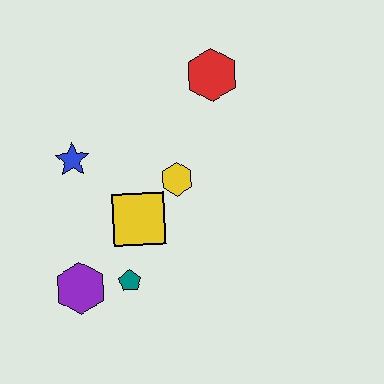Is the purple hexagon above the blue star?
No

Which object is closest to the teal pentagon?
The purple hexagon is closest to the teal pentagon.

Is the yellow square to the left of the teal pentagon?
No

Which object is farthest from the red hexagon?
The purple hexagon is farthest from the red hexagon.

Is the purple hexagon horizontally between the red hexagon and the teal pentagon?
No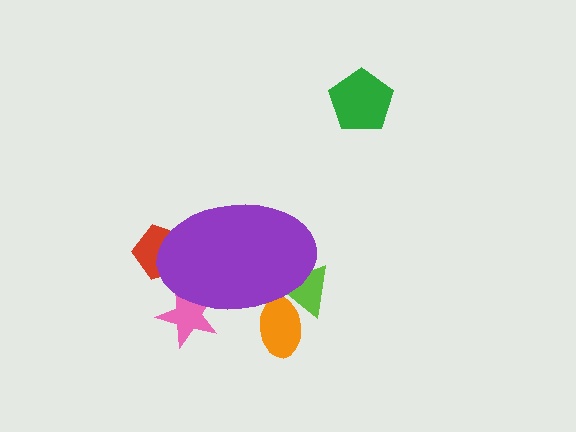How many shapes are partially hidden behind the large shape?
4 shapes are partially hidden.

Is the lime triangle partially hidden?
Yes, the lime triangle is partially hidden behind the purple ellipse.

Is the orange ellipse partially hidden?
Yes, the orange ellipse is partially hidden behind the purple ellipse.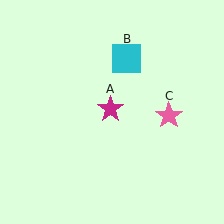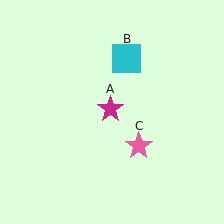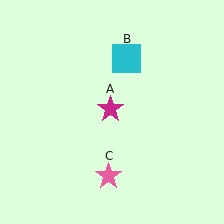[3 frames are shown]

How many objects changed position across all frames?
1 object changed position: pink star (object C).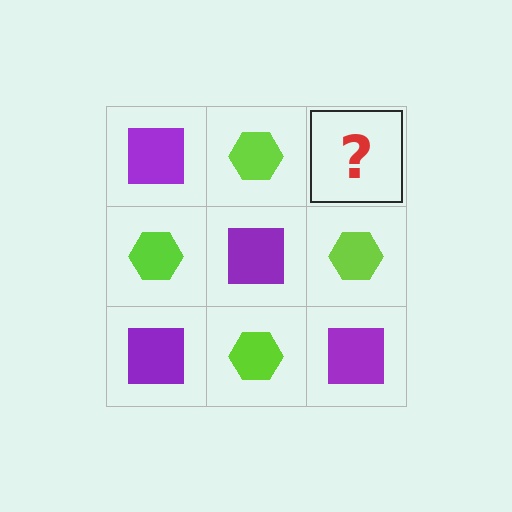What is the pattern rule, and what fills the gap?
The rule is that it alternates purple square and lime hexagon in a checkerboard pattern. The gap should be filled with a purple square.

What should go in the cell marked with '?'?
The missing cell should contain a purple square.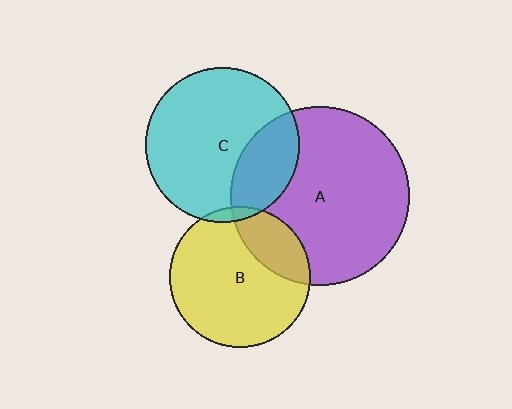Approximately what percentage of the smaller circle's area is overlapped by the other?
Approximately 25%.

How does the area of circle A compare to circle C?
Approximately 1.3 times.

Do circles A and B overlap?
Yes.